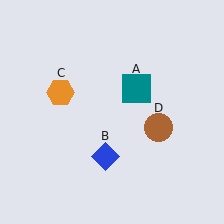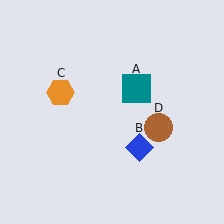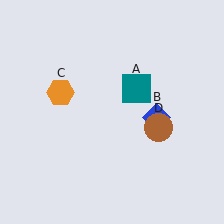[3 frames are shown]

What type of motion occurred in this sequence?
The blue diamond (object B) rotated counterclockwise around the center of the scene.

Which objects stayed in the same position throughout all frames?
Teal square (object A) and orange hexagon (object C) and brown circle (object D) remained stationary.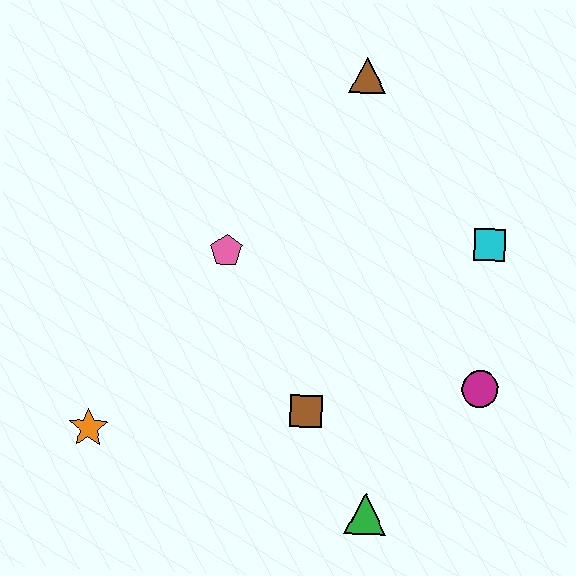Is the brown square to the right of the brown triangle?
No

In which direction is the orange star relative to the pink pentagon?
The orange star is below the pink pentagon.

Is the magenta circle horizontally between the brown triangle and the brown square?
No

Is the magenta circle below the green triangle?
No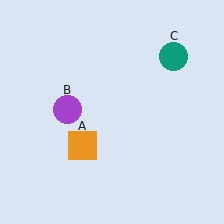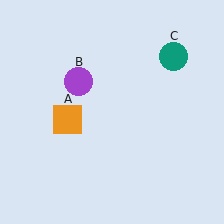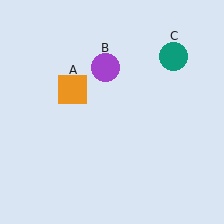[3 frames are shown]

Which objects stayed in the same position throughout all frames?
Teal circle (object C) remained stationary.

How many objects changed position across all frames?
2 objects changed position: orange square (object A), purple circle (object B).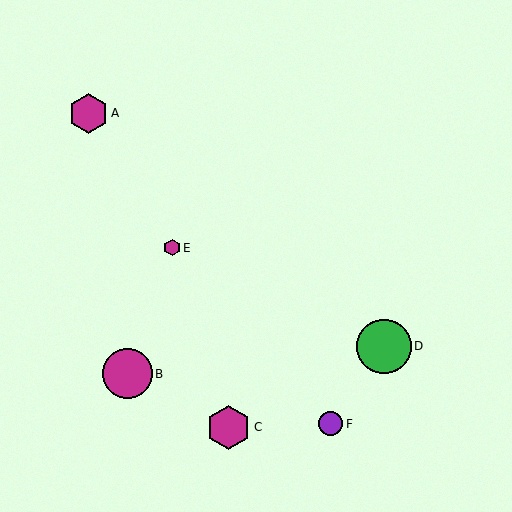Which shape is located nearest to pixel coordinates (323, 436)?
The purple circle (labeled F) at (331, 424) is nearest to that location.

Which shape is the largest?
The green circle (labeled D) is the largest.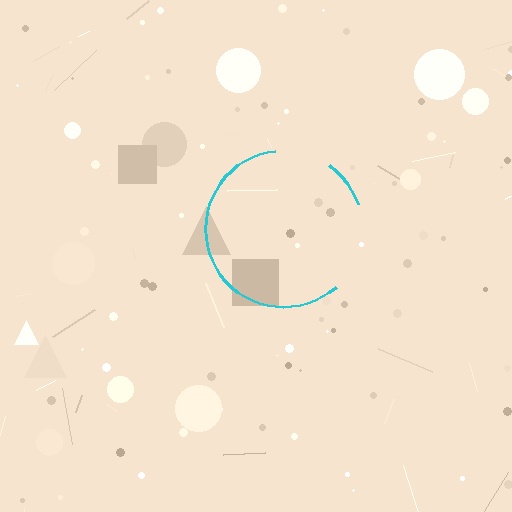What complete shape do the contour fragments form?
The contour fragments form a circle.